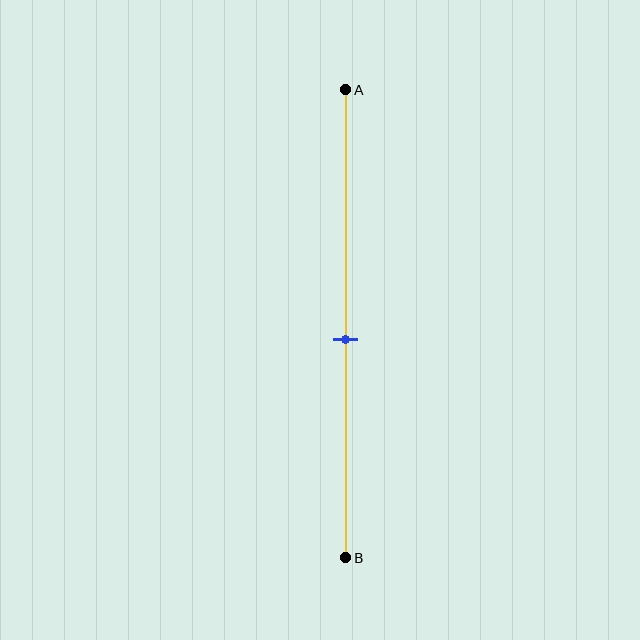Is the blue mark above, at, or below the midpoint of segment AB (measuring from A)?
The blue mark is below the midpoint of segment AB.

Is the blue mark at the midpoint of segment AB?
No, the mark is at about 55% from A, not at the 50% midpoint.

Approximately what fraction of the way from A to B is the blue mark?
The blue mark is approximately 55% of the way from A to B.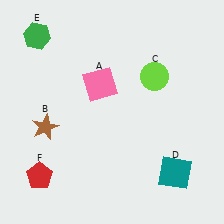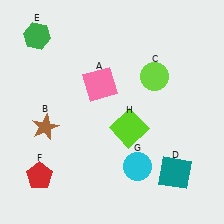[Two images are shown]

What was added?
A cyan circle (G), a lime square (H) were added in Image 2.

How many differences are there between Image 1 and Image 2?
There are 2 differences between the two images.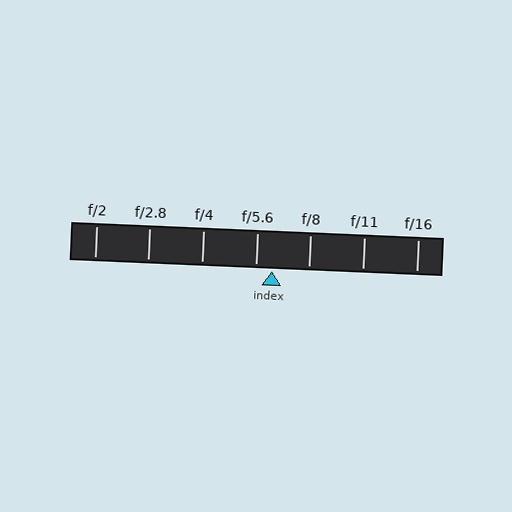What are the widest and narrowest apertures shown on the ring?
The widest aperture shown is f/2 and the narrowest is f/16.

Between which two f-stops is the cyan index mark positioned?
The index mark is between f/5.6 and f/8.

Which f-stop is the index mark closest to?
The index mark is closest to f/5.6.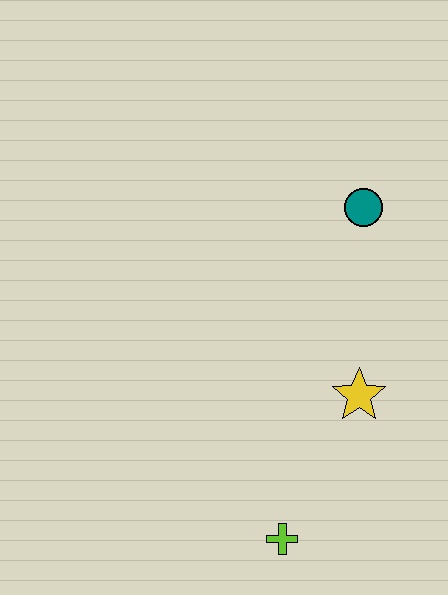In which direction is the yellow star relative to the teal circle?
The yellow star is below the teal circle.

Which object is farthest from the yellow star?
The teal circle is farthest from the yellow star.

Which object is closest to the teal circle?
The yellow star is closest to the teal circle.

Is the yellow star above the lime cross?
Yes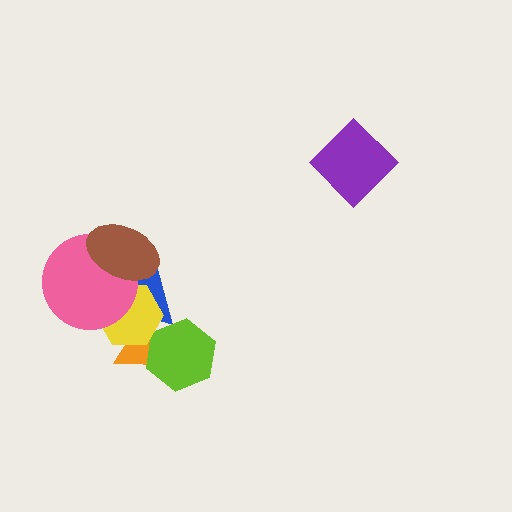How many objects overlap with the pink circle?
3 objects overlap with the pink circle.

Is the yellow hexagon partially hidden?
Yes, it is partially covered by another shape.